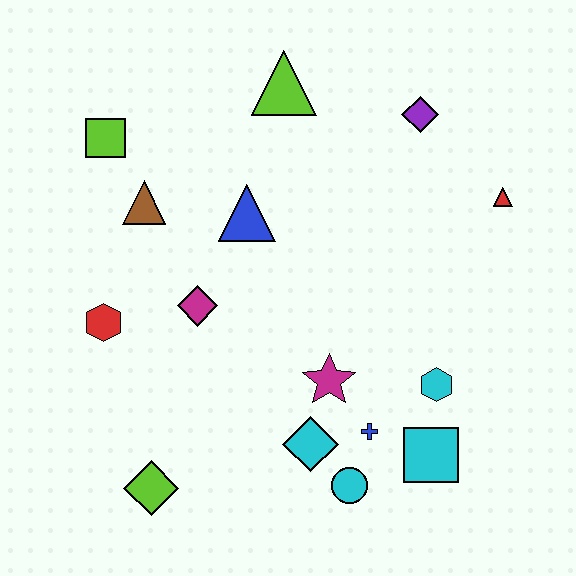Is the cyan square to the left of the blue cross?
No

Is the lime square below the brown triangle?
No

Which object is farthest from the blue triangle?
The cyan square is farthest from the blue triangle.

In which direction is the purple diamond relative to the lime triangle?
The purple diamond is to the right of the lime triangle.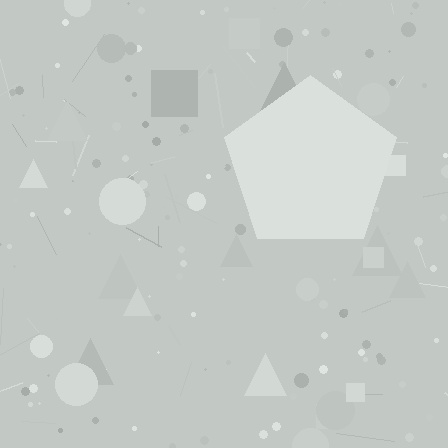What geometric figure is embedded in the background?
A pentagon is embedded in the background.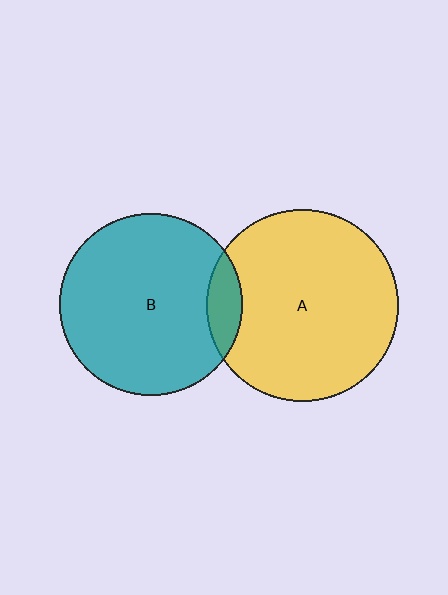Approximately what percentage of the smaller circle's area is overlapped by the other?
Approximately 10%.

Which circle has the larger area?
Circle A (yellow).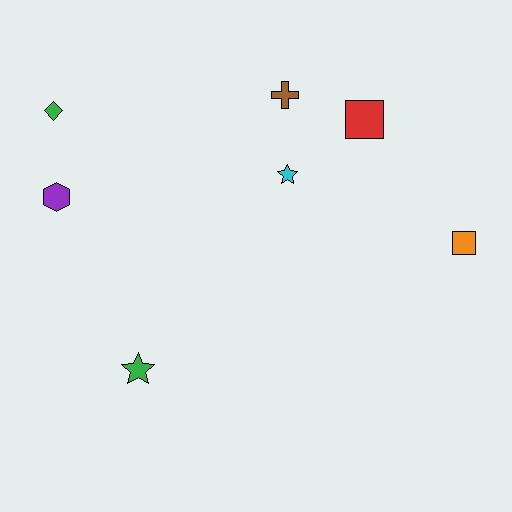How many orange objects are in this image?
There is 1 orange object.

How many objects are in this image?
There are 7 objects.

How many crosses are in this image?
There is 1 cross.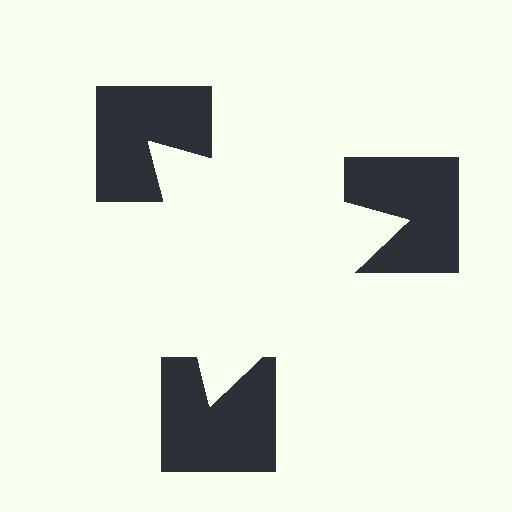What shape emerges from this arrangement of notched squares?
An illusory triangle — its edges are inferred from the aligned wedge cuts in the notched squares, not physically drawn.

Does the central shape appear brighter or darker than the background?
It typically appears slightly brighter than the background, even though no actual brightness change is drawn.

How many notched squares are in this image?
There are 3 — one at each vertex of the illusory triangle.